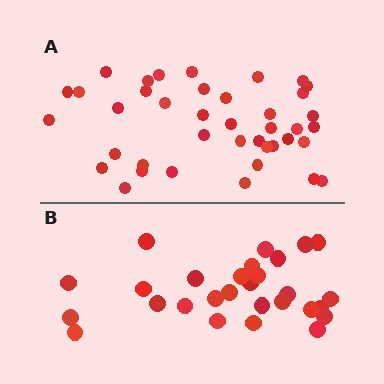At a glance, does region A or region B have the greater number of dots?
Region A (the top region) has more dots.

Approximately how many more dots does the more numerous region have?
Region A has roughly 12 or so more dots than region B.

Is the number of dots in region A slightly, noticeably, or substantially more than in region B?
Region A has noticeably more, but not dramatically so. The ratio is roughly 1.4 to 1.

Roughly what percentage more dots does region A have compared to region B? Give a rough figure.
About 45% more.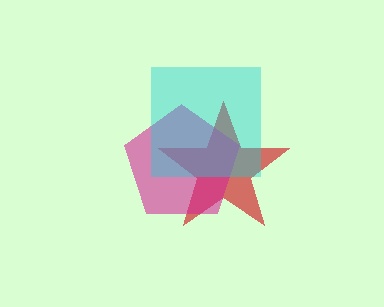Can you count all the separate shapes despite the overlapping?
Yes, there are 3 separate shapes.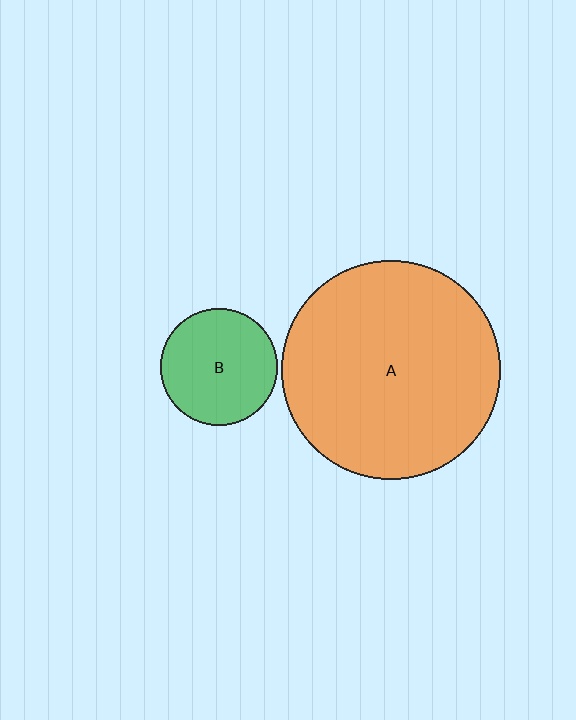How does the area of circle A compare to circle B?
Approximately 3.5 times.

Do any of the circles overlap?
No, none of the circles overlap.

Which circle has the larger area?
Circle A (orange).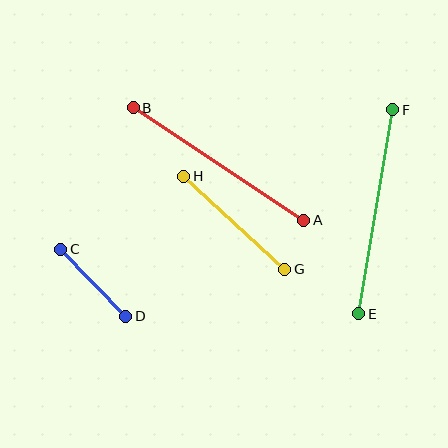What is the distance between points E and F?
The distance is approximately 207 pixels.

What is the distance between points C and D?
The distance is approximately 93 pixels.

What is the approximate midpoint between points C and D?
The midpoint is at approximately (93, 283) pixels.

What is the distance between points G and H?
The distance is approximately 137 pixels.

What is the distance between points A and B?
The distance is approximately 204 pixels.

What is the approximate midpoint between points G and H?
The midpoint is at approximately (234, 223) pixels.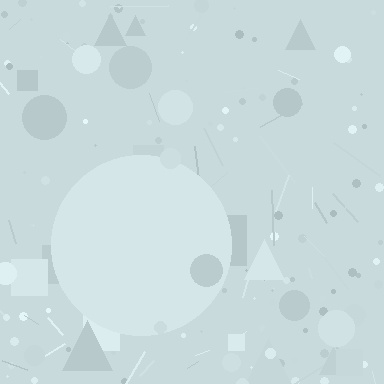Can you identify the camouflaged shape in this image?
The camouflaged shape is a circle.